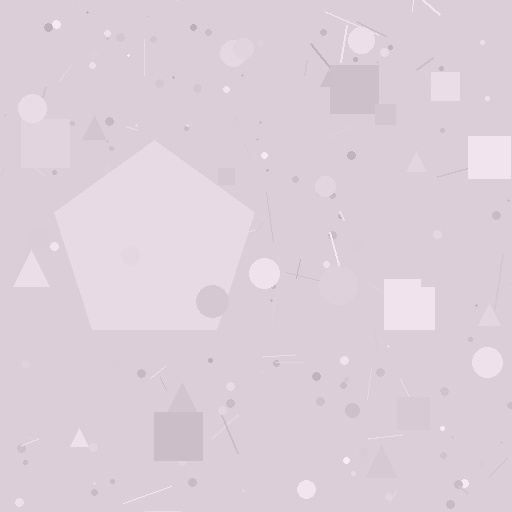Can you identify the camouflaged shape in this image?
The camouflaged shape is a pentagon.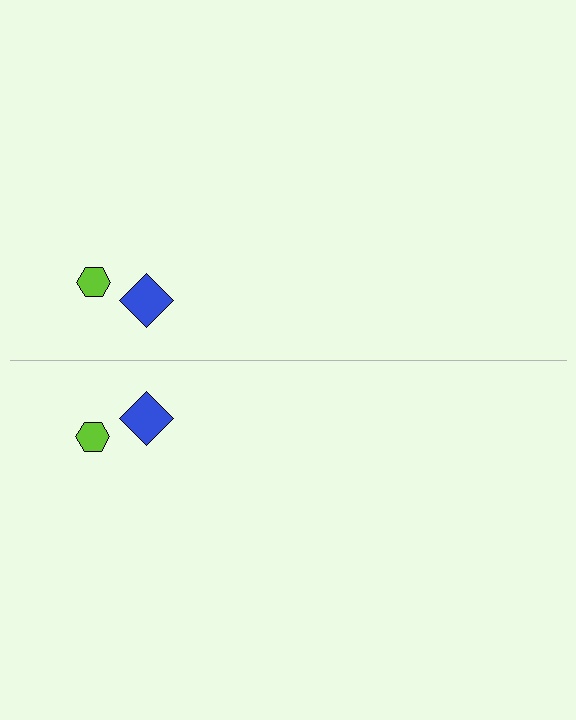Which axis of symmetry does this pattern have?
The pattern has a horizontal axis of symmetry running through the center of the image.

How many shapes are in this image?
There are 4 shapes in this image.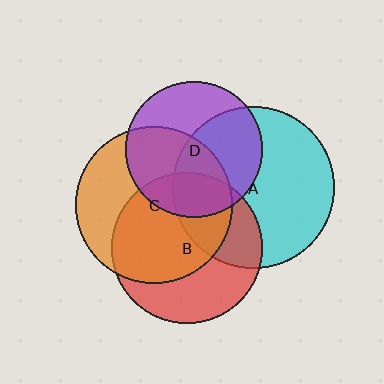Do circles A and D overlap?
Yes.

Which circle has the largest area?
Circle A (cyan).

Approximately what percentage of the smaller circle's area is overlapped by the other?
Approximately 50%.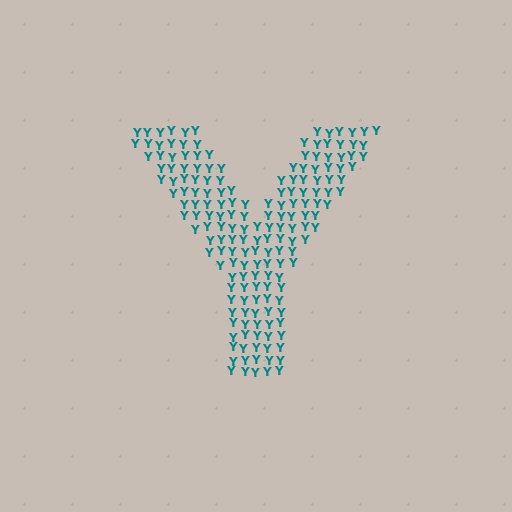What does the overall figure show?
The overall figure shows the letter Y.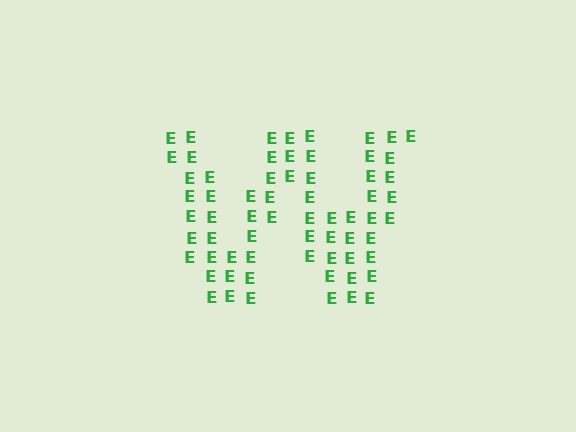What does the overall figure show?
The overall figure shows the letter W.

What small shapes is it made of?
It is made of small letter E's.